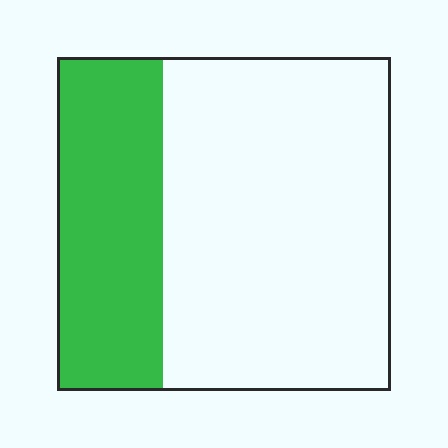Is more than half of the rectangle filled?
No.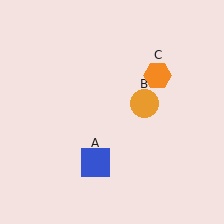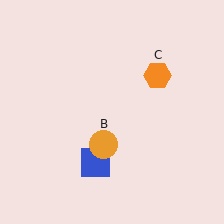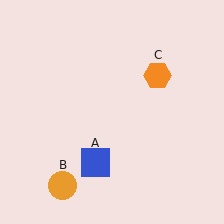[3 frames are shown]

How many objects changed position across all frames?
1 object changed position: orange circle (object B).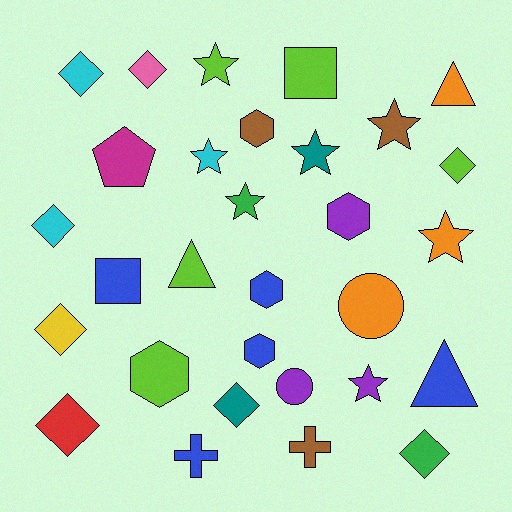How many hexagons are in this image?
There are 5 hexagons.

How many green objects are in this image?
There are 2 green objects.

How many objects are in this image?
There are 30 objects.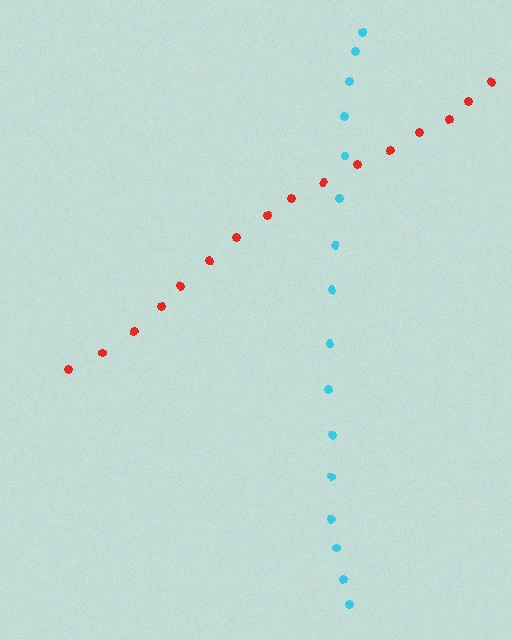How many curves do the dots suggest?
There are 2 distinct paths.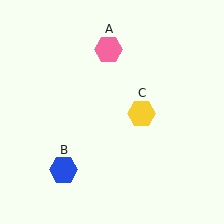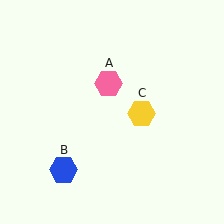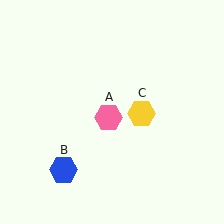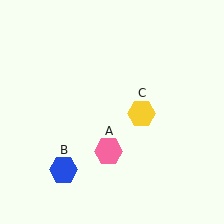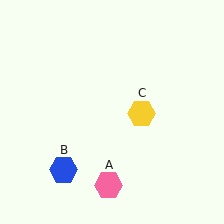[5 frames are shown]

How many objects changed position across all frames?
1 object changed position: pink hexagon (object A).